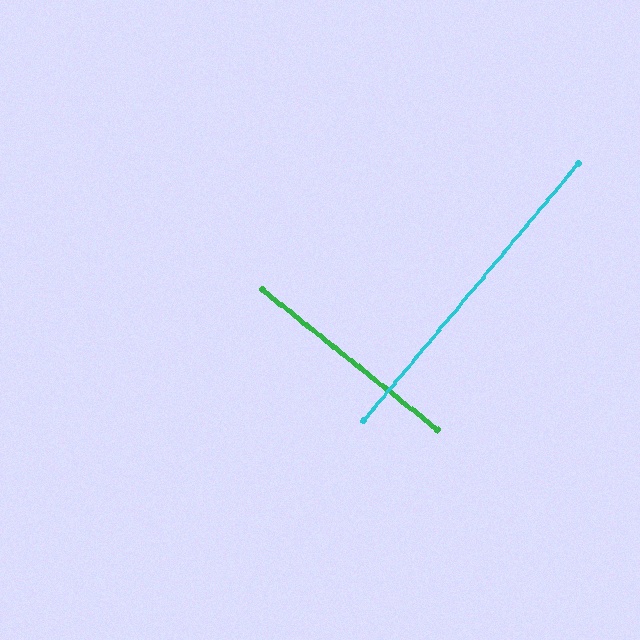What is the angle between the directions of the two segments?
Approximately 89 degrees.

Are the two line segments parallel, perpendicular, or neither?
Perpendicular — they meet at approximately 89°.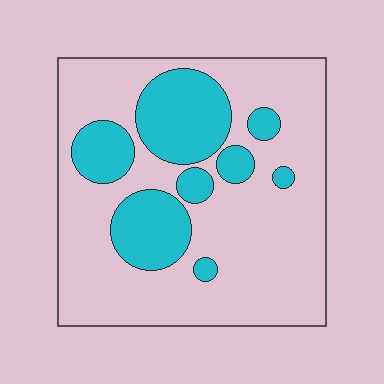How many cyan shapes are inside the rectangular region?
8.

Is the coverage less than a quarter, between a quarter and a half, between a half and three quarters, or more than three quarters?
Between a quarter and a half.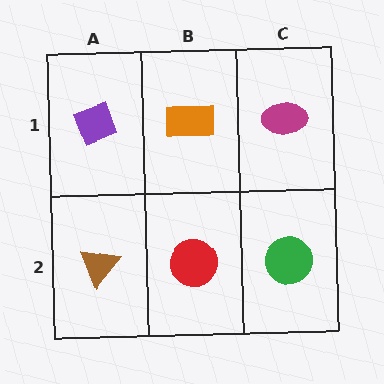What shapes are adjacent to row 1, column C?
A green circle (row 2, column C), an orange rectangle (row 1, column B).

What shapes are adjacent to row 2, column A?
A purple diamond (row 1, column A), a red circle (row 2, column B).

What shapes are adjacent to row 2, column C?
A magenta ellipse (row 1, column C), a red circle (row 2, column B).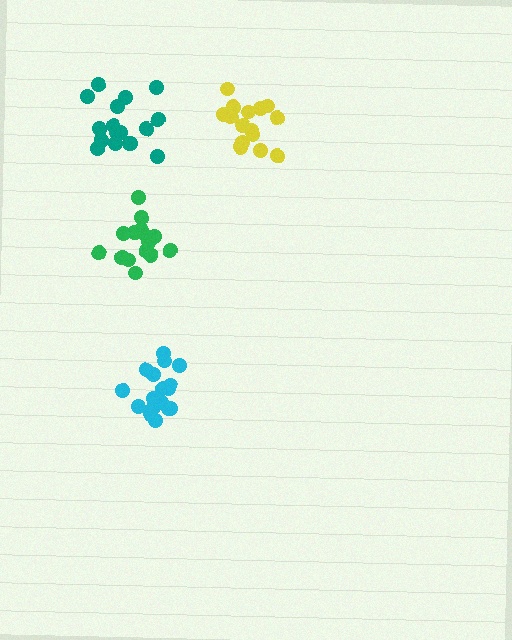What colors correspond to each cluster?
The clusters are colored: teal, yellow, green, cyan.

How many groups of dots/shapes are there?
There are 4 groups.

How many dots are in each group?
Group 1: 17 dots, Group 2: 15 dots, Group 3: 16 dots, Group 4: 17 dots (65 total).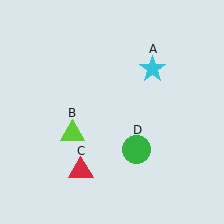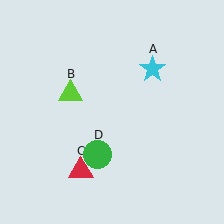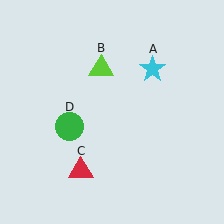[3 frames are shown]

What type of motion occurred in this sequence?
The lime triangle (object B), green circle (object D) rotated clockwise around the center of the scene.